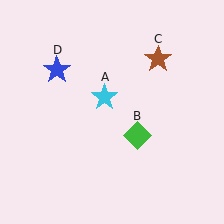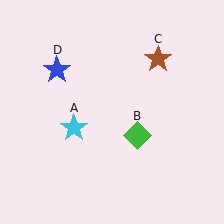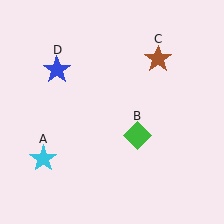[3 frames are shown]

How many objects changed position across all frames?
1 object changed position: cyan star (object A).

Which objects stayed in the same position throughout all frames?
Green diamond (object B) and brown star (object C) and blue star (object D) remained stationary.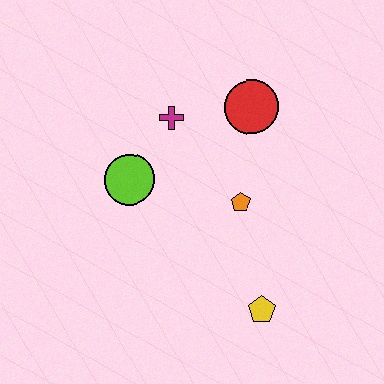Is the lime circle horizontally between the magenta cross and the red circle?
No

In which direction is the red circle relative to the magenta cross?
The red circle is to the right of the magenta cross.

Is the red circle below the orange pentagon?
No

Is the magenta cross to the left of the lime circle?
No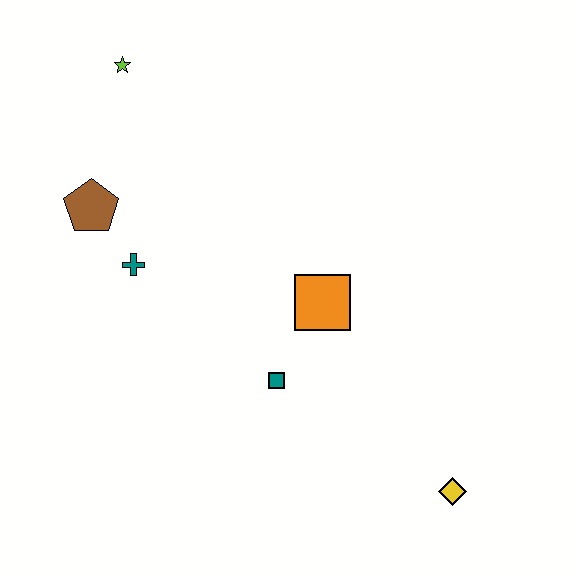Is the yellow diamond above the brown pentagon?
No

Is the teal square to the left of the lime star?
No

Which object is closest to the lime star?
The brown pentagon is closest to the lime star.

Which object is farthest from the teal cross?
The yellow diamond is farthest from the teal cross.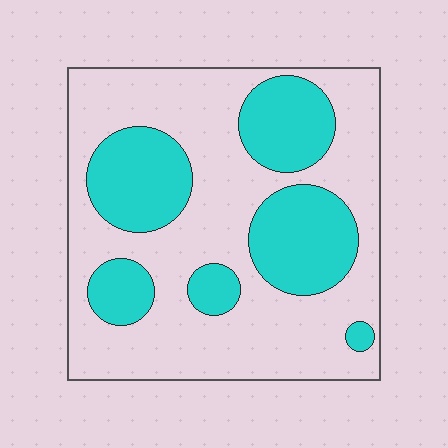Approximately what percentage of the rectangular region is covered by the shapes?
Approximately 35%.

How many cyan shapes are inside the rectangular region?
6.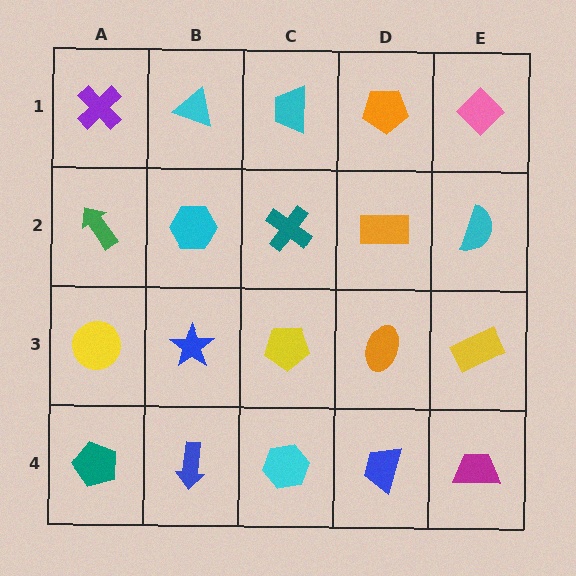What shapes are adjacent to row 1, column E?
A cyan semicircle (row 2, column E), an orange pentagon (row 1, column D).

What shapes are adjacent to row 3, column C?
A teal cross (row 2, column C), a cyan hexagon (row 4, column C), a blue star (row 3, column B), an orange ellipse (row 3, column D).